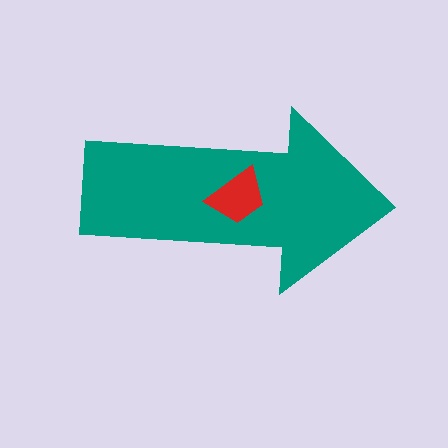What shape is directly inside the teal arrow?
The red trapezoid.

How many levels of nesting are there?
2.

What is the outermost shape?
The teal arrow.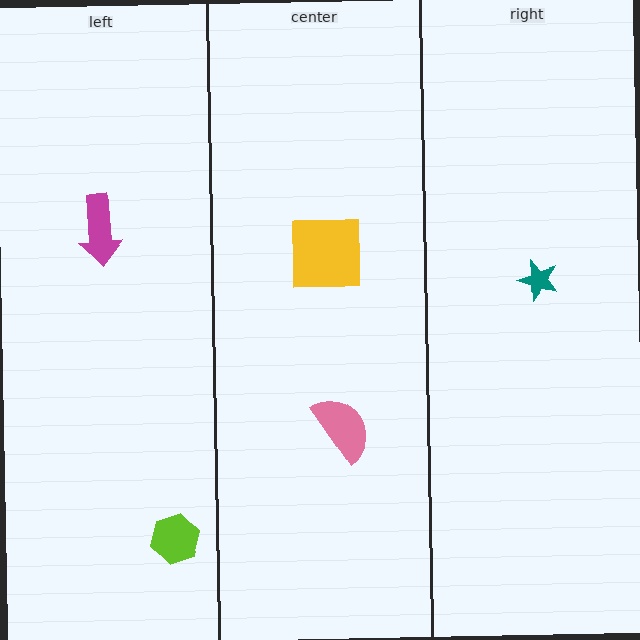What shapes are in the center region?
The pink semicircle, the yellow square.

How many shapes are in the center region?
2.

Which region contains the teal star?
The right region.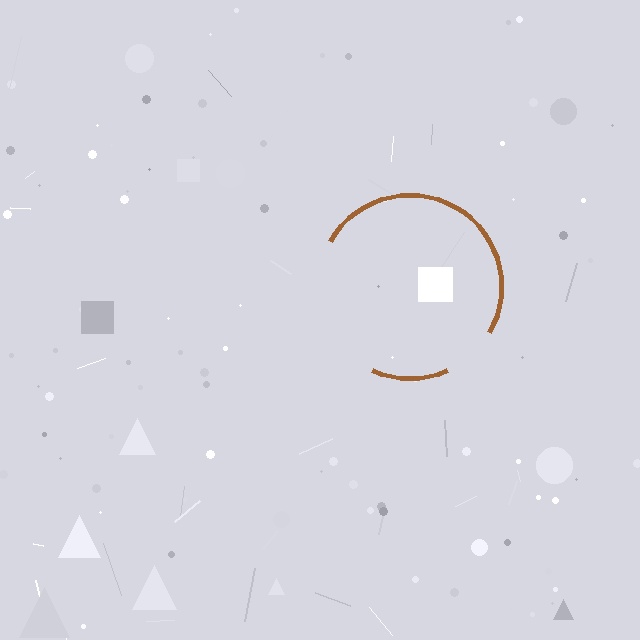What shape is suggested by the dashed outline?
The dashed outline suggests a circle.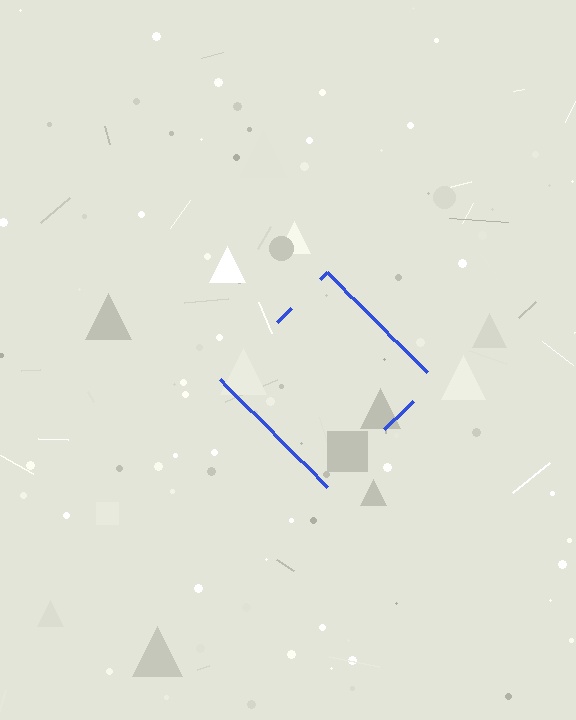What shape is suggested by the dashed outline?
The dashed outline suggests a diamond.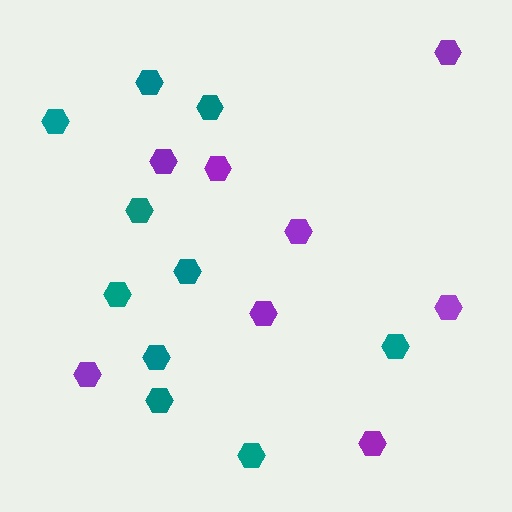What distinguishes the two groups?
There are 2 groups: one group of purple hexagons (8) and one group of teal hexagons (10).